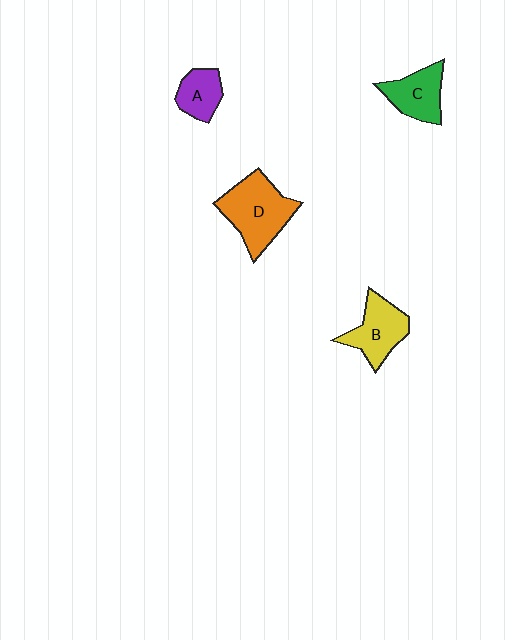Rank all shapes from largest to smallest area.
From largest to smallest: D (orange), B (yellow), C (green), A (purple).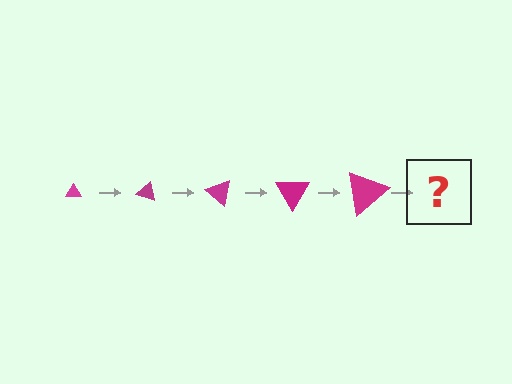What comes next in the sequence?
The next element should be a triangle, larger than the previous one and rotated 100 degrees from the start.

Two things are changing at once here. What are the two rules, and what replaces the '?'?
The two rules are that the triangle grows larger each step and it rotates 20 degrees each step. The '?' should be a triangle, larger than the previous one and rotated 100 degrees from the start.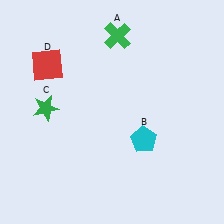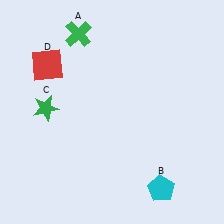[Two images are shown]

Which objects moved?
The objects that moved are: the green cross (A), the cyan pentagon (B).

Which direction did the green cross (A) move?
The green cross (A) moved left.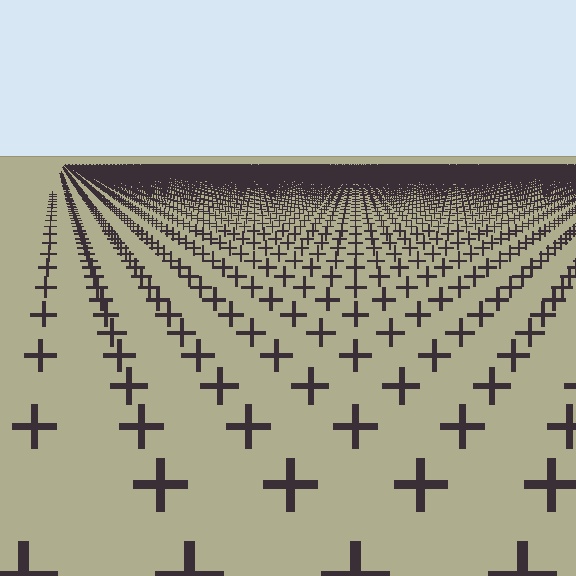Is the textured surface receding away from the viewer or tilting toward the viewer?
The surface is receding away from the viewer. Texture elements get smaller and denser toward the top.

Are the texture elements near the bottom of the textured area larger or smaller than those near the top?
Larger. Near the bottom, elements are closer to the viewer and appear at a bigger on-screen size.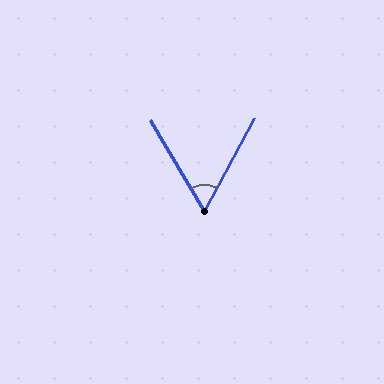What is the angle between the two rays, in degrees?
Approximately 59 degrees.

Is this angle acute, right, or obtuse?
It is acute.